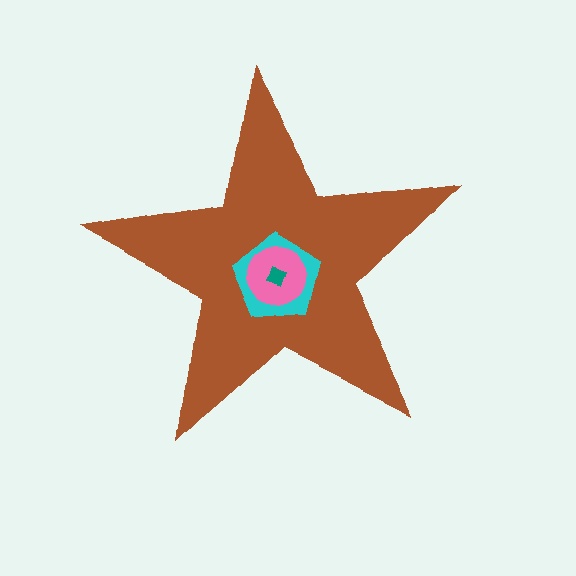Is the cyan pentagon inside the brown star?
Yes.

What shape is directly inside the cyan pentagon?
The pink circle.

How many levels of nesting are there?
4.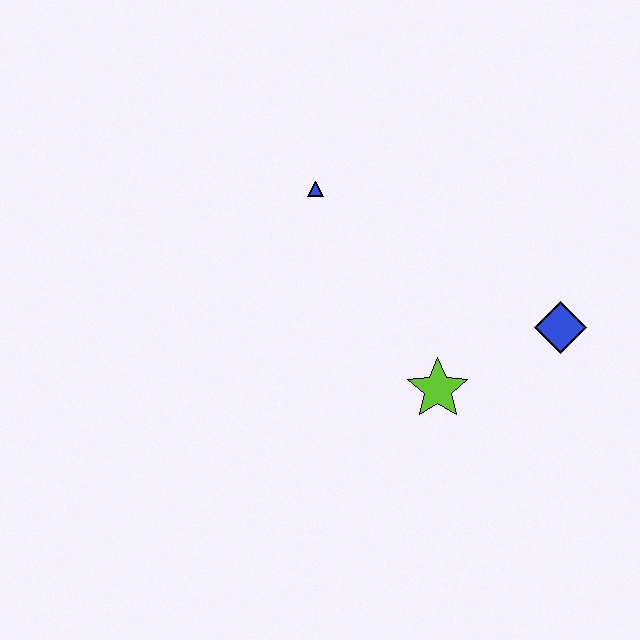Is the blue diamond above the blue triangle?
No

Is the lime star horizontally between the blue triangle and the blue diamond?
Yes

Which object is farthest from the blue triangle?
The blue diamond is farthest from the blue triangle.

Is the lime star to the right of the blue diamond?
No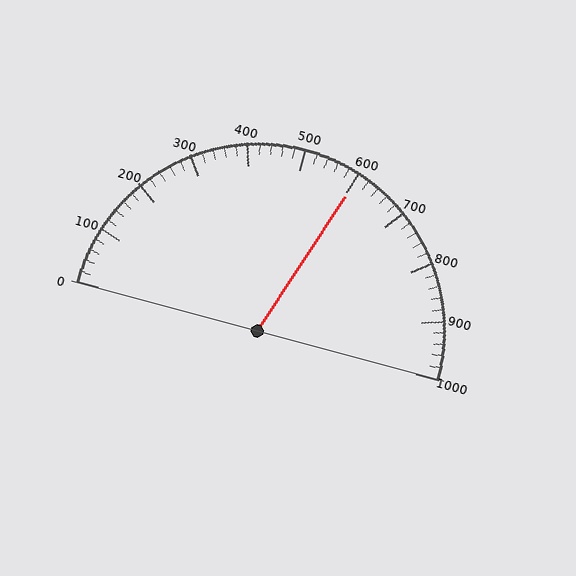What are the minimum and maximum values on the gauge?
The gauge ranges from 0 to 1000.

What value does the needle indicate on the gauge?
The needle indicates approximately 600.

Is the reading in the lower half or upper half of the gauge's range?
The reading is in the upper half of the range (0 to 1000).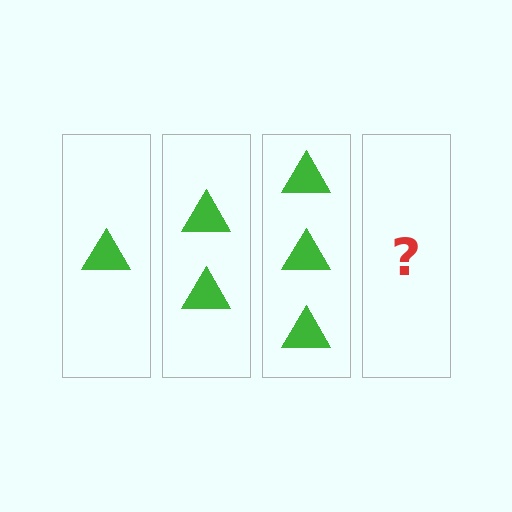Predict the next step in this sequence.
The next step is 4 triangles.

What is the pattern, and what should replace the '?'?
The pattern is that each step adds one more triangle. The '?' should be 4 triangles.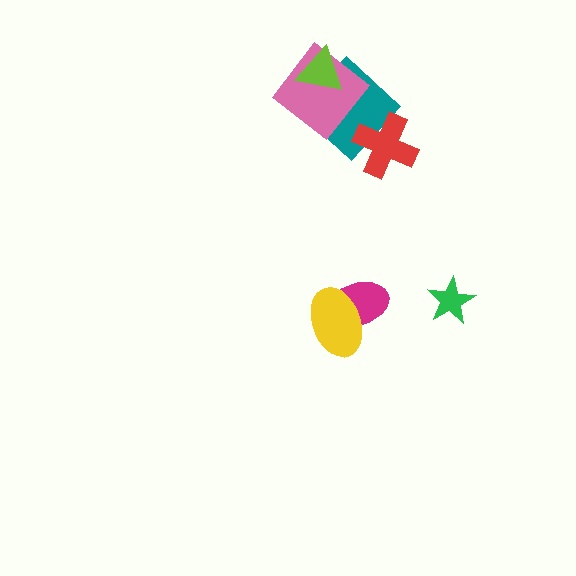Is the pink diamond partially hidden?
Yes, it is partially covered by another shape.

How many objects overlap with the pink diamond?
2 objects overlap with the pink diamond.